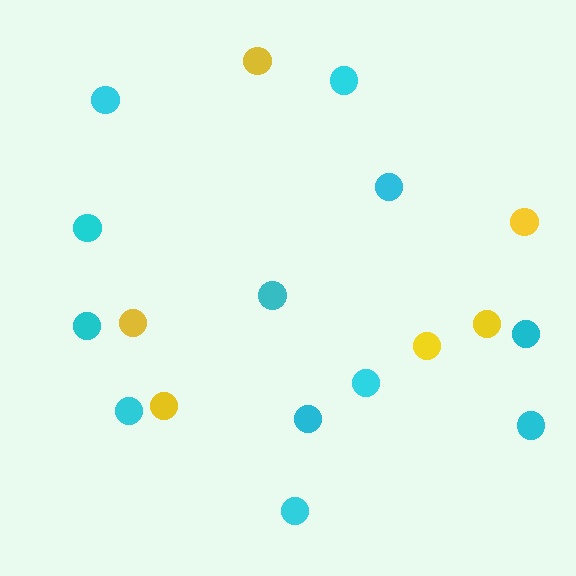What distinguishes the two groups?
There are 2 groups: one group of yellow circles (6) and one group of cyan circles (12).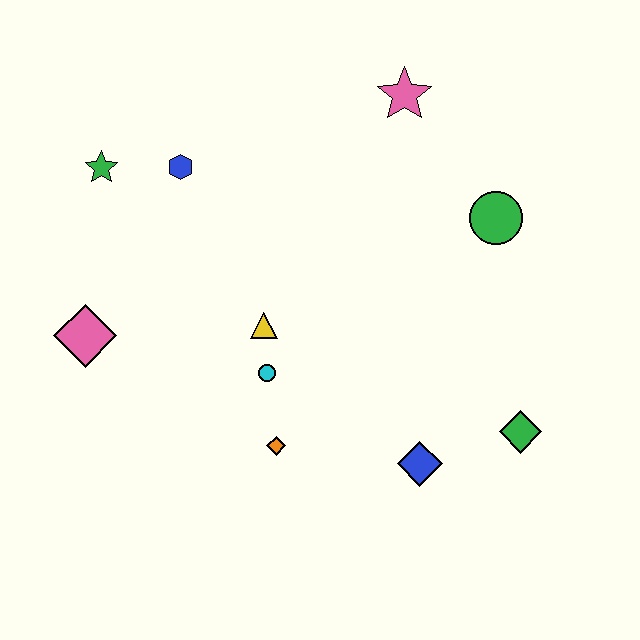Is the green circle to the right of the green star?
Yes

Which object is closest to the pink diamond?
The green star is closest to the pink diamond.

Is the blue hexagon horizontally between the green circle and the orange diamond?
No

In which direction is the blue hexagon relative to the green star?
The blue hexagon is to the right of the green star.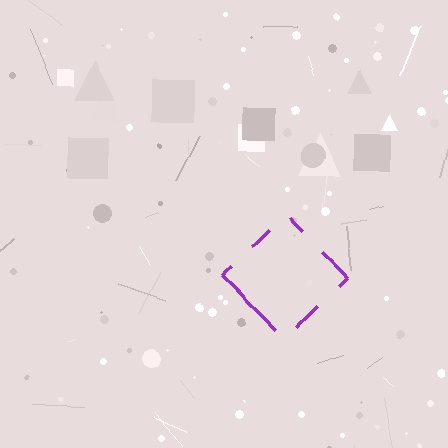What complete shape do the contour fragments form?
The contour fragments form a diamond.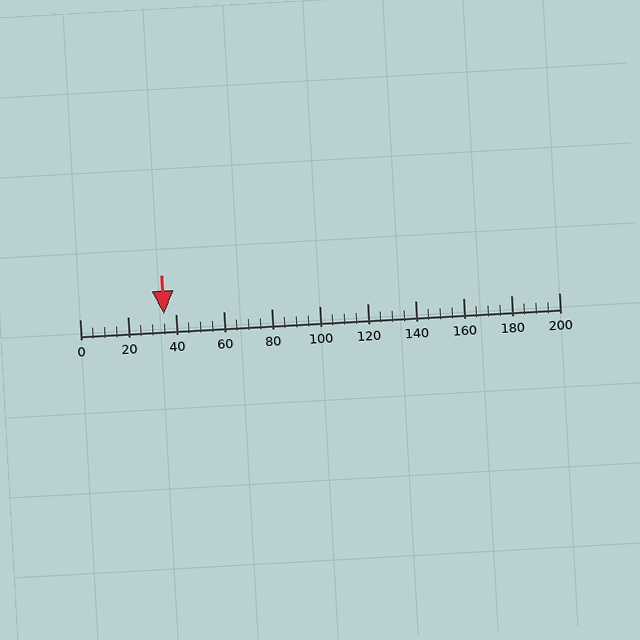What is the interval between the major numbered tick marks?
The major tick marks are spaced 20 units apart.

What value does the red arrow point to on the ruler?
The red arrow points to approximately 35.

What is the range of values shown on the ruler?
The ruler shows values from 0 to 200.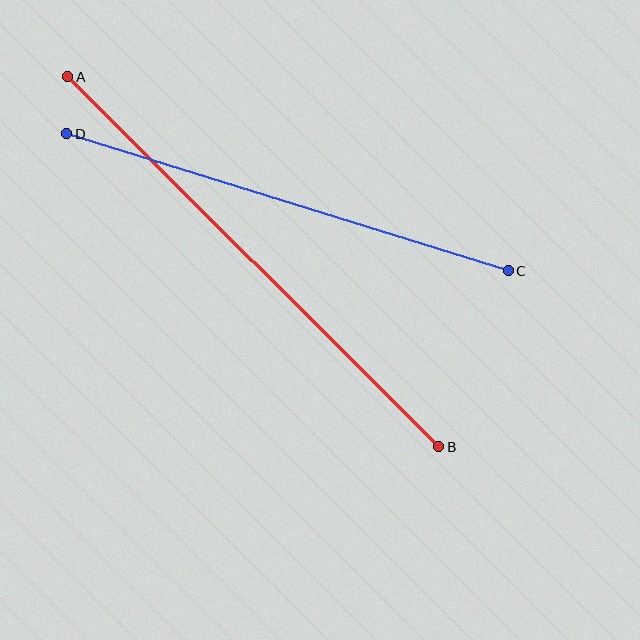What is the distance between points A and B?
The distance is approximately 524 pixels.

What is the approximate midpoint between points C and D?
The midpoint is at approximately (287, 202) pixels.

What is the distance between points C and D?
The distance is approximately 462 pixels.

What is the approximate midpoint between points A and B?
The midpoint is at approximately (253, 262) pixels.